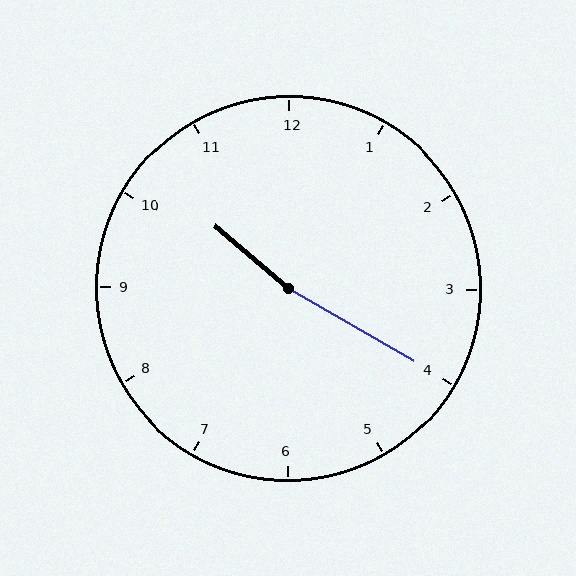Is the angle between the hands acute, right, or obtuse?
It is obtuse.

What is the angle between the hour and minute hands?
Approximately 170 degrees.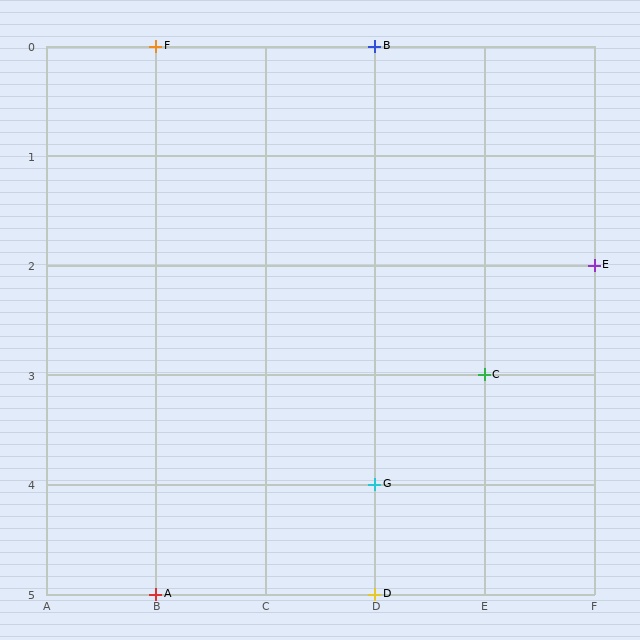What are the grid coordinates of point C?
Point C is at grid coordinates (E, 3).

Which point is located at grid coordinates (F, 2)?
Point E is at (F, 2).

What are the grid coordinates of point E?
Point E is at grid coordinates (F, 2).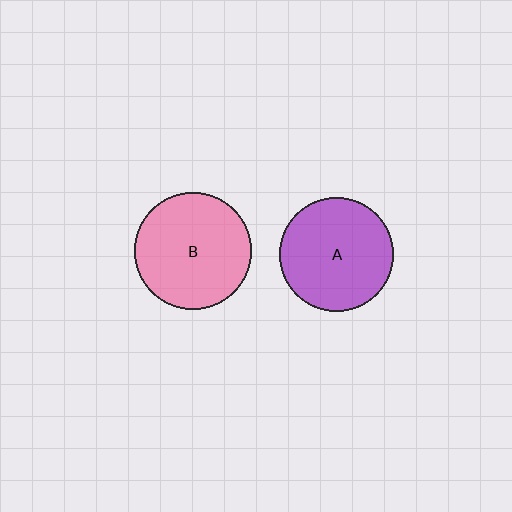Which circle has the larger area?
Circle B (pink).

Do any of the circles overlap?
No, none of the circles overlap.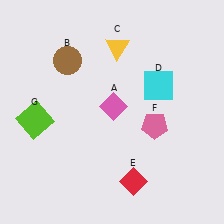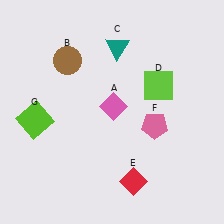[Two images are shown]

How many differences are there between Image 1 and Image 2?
There are 2 differences between the two images.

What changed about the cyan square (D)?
In Image 1, D is cyan. In Image 2, it changed to lime.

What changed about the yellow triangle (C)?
In Image 1, C is yellow. In Image 2, it changed to teal.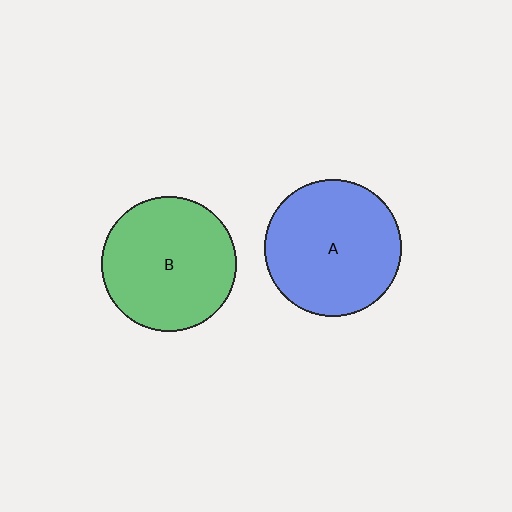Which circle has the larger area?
Circle A (blue).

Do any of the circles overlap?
No, none of the circles overlap.